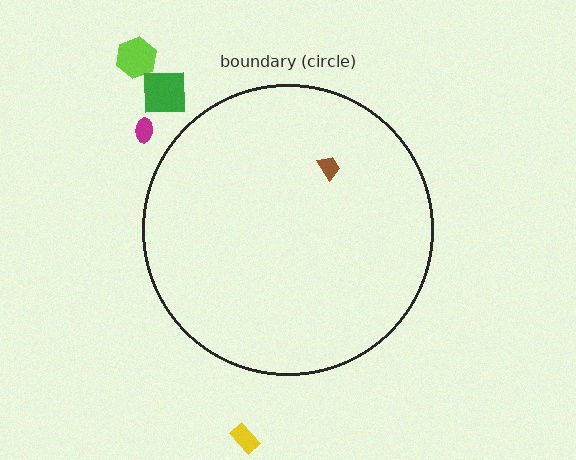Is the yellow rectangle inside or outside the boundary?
Outside.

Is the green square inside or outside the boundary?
Outside.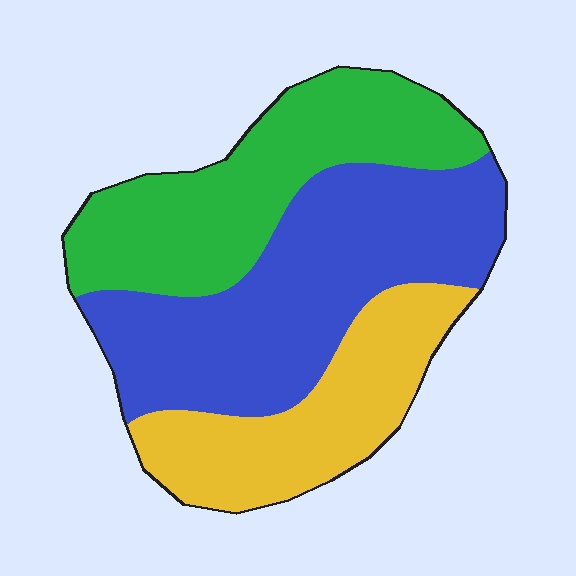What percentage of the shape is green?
Green covers 33% of the shape.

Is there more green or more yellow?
Green.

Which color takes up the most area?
Blue, at roughly 40%.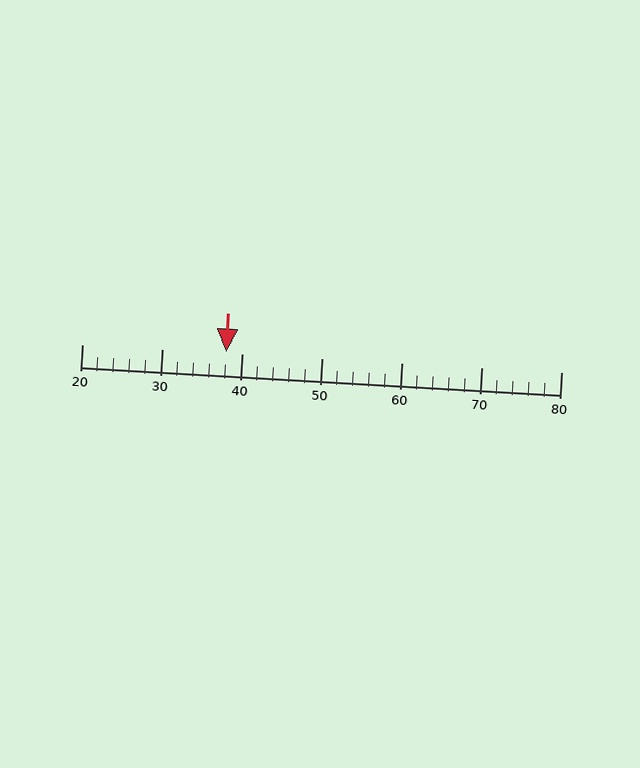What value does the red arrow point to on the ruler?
The red arrow points to approximately 38.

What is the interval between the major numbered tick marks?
The major tick marks are spaced 10 units apart.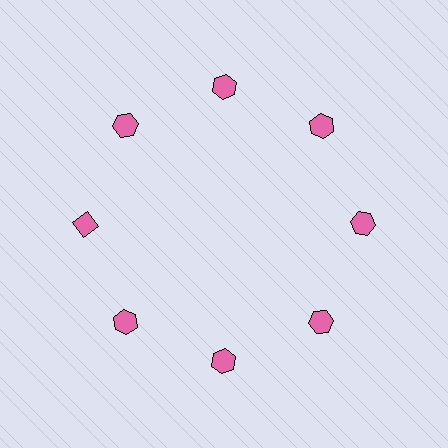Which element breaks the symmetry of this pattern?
The pink diamond at roughly the 9 o'clock position breaks the symmetry. All other shapes are pink hexagons.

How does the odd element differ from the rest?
It has a different shape: diamond instead of hexagon.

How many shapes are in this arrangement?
There are 8 shapes arranged in a ring pattern.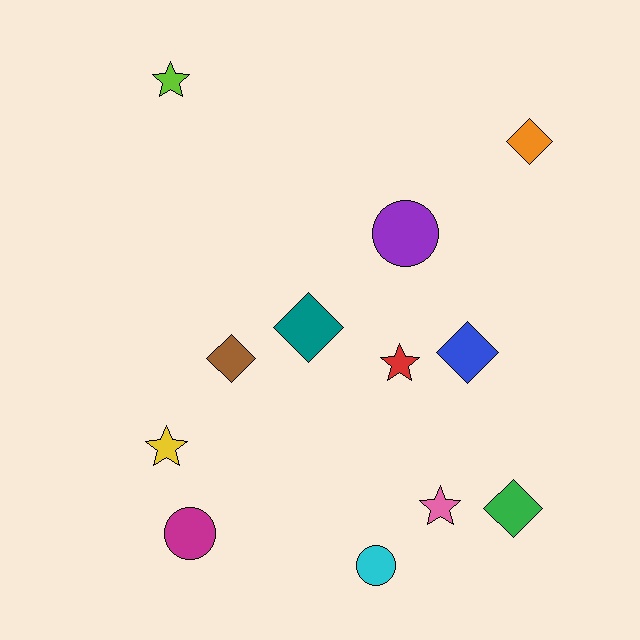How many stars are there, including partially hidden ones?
There are 4 stars.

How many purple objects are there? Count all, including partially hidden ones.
There is 1 purple object.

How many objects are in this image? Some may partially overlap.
There are 12 objects.